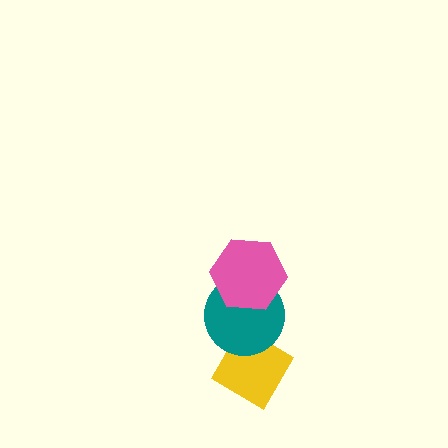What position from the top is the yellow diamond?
The yellow diamond is 3rd from the top.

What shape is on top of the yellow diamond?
The teal circle is on top of the yellow diamond.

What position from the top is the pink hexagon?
The pink hexagon is 1st from the top.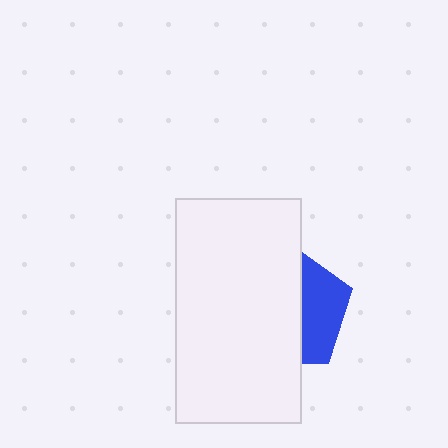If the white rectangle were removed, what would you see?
You would see the complete blue pentagon.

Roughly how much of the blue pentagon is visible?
A small part of it is visible (roughly 36%).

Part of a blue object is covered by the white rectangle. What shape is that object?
It is a pentagon.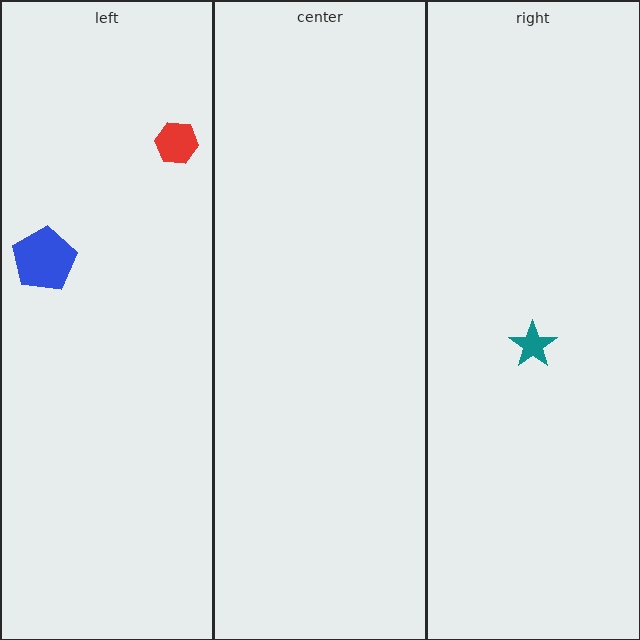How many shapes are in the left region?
2.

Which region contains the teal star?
The right region.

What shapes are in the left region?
The blue pentagon, the red hexagon.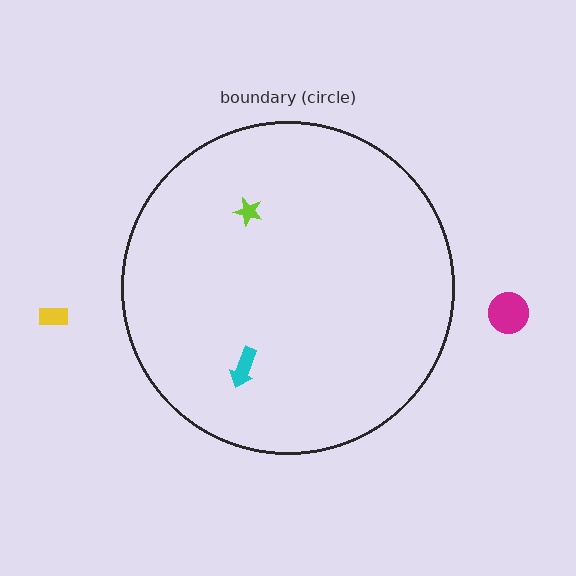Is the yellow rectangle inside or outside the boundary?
Outside.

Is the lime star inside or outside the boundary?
Inside.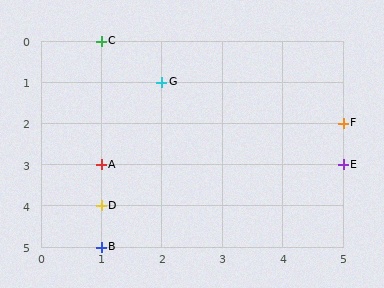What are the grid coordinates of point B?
Point B is at grid coordinates (1, 5).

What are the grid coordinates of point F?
Point F is at grid coordinates (5, 2).